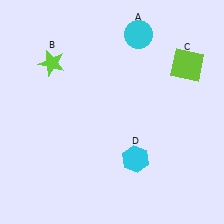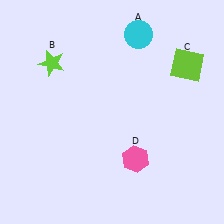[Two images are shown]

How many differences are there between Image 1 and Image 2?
There is 1 difference between the two images.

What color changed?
The hexagon (D) changed from cyan in Image 1 to pink in Image 2.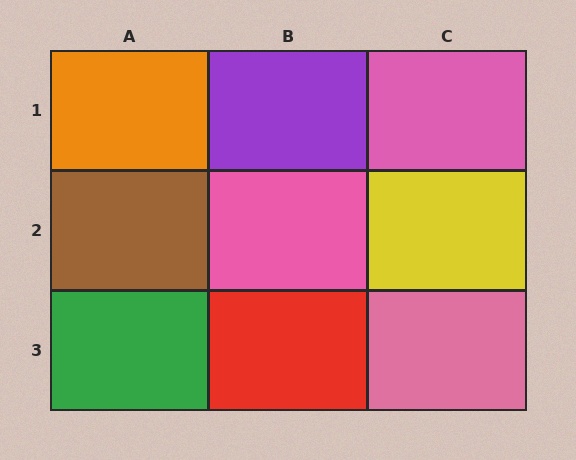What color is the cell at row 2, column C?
Yellow.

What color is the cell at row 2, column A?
Brown.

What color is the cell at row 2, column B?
Pink.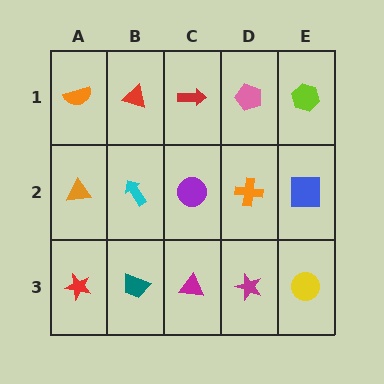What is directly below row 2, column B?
A teal trapezoid.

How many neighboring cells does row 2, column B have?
4.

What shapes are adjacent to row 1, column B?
A cyan arrow (row 2, column B), an orange semicircle (row 1, column A), a red arrow (row 1, column C).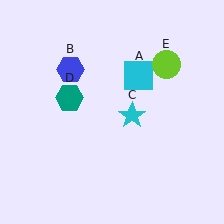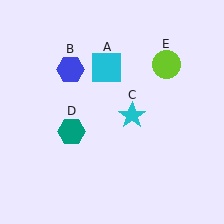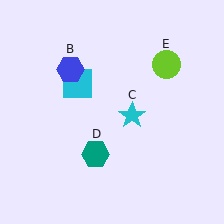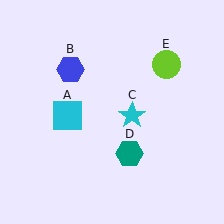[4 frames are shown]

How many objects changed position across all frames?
2 objects changed position: cyan square (object A), teal hexagon (object D).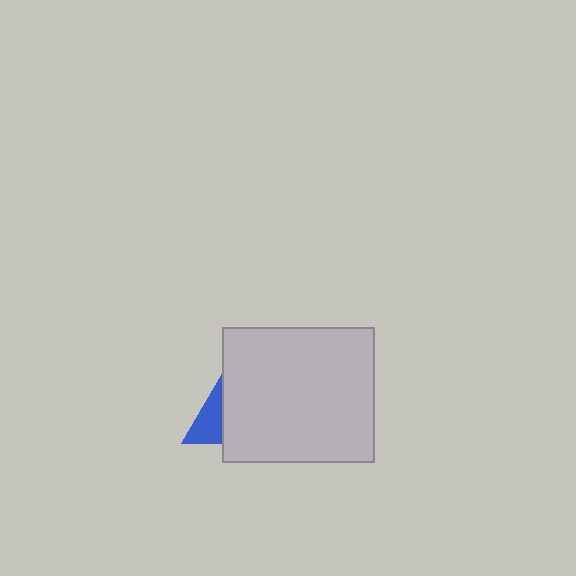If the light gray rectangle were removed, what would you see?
You would see the complete blue triangle.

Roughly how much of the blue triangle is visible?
A small part of it is visible (roughly 35%).